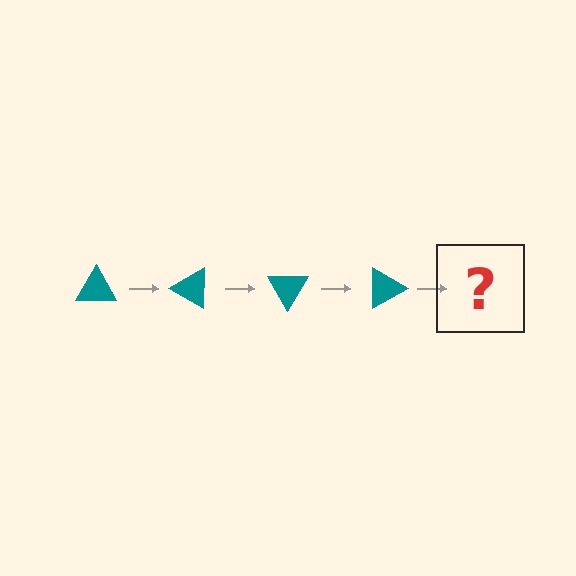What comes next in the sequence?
The next element should be a teal triangle rotated 120 degrees.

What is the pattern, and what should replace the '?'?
The pattern is that the triangle rotates 30 degrees each step. The '?' should be a teal triangle rotated 120 degrees.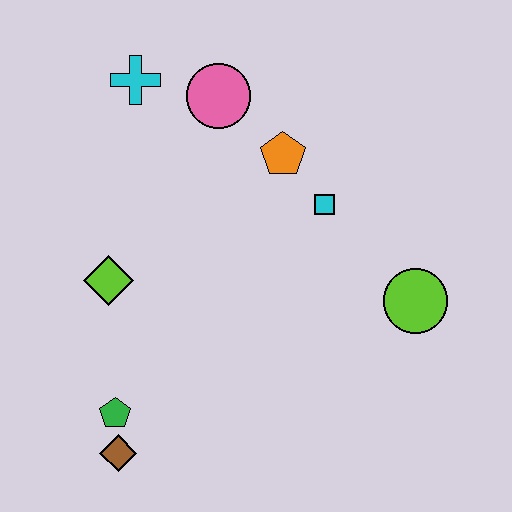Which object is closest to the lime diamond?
The green pentagon is closest to the lime diamond.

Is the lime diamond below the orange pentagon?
Yes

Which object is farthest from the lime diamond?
The lime circle is farthest from the lime diamond.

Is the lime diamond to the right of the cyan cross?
No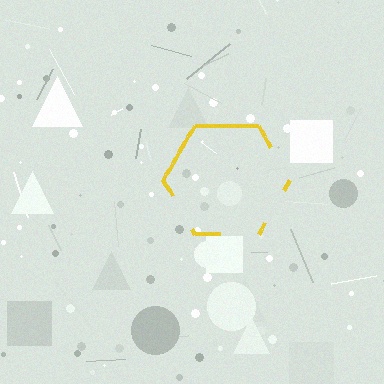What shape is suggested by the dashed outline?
The dashed outline suggests a hexagon.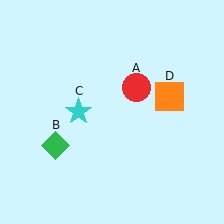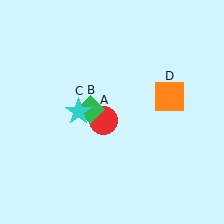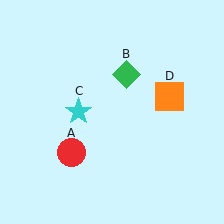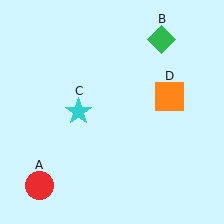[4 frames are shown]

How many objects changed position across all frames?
2 objects changed position: red circle (object A), green diamond (object B).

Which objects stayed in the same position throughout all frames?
Cyan star (object C) and orange square (object D) remained stationary.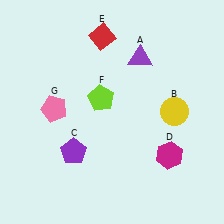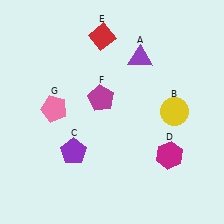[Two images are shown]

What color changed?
The pentagon (F) changed from lime in Image 1 to magenta in Image 2.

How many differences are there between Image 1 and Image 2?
There is 1 difference between the two images.